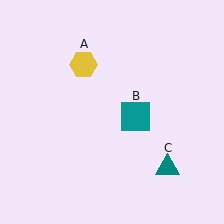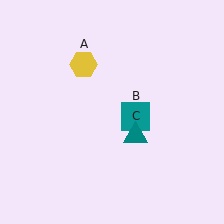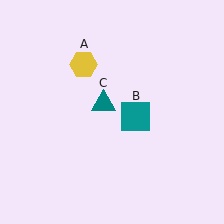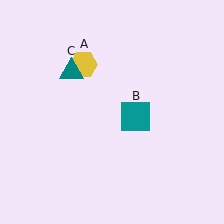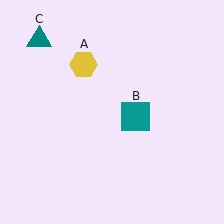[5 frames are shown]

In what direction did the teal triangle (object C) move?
The teal triangle (object C) moved up and to the left.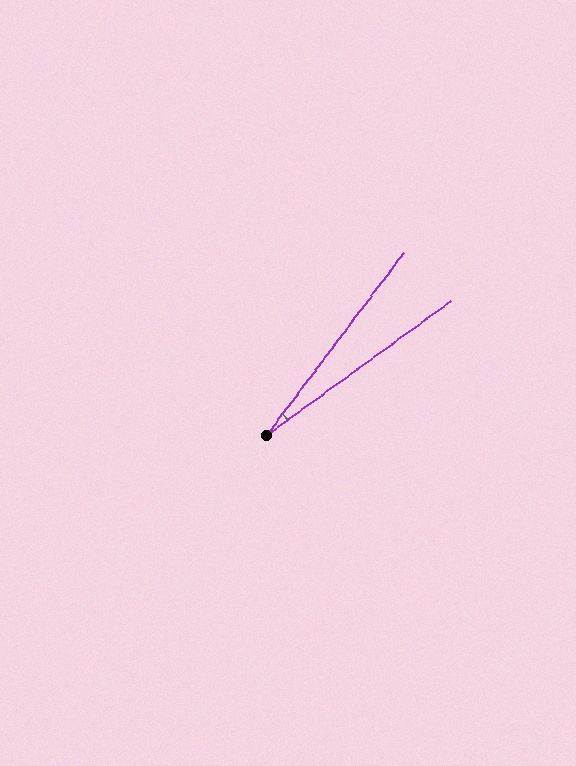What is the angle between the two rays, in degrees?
Approximately 17 degrees.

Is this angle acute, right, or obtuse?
It is acute.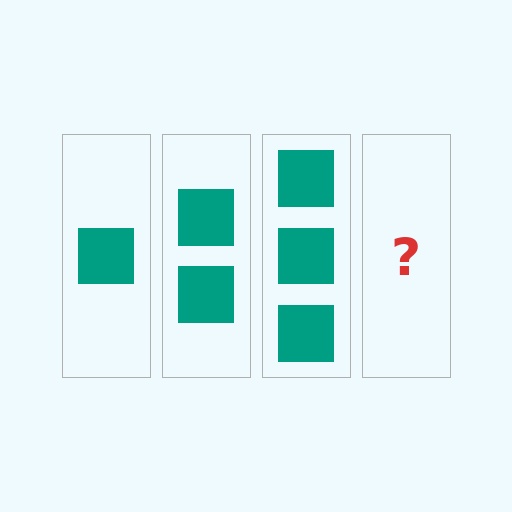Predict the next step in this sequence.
The next step is 4 squares.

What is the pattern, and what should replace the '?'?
The pattern is that each step adds one more square. The '?' should be 4 squares.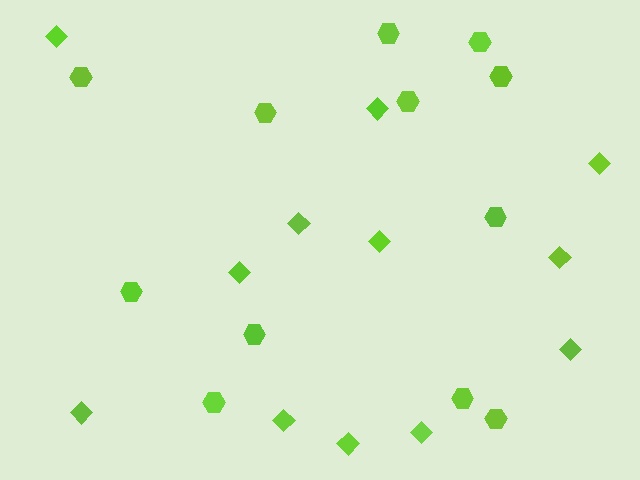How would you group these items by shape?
There are 2 groups: one group of diamonds (12) and one group of hexagons (12).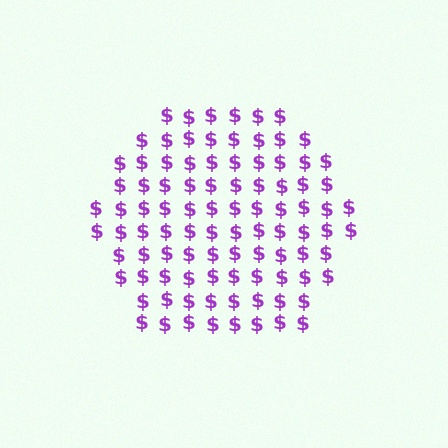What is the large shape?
The large shape is a hexagon.